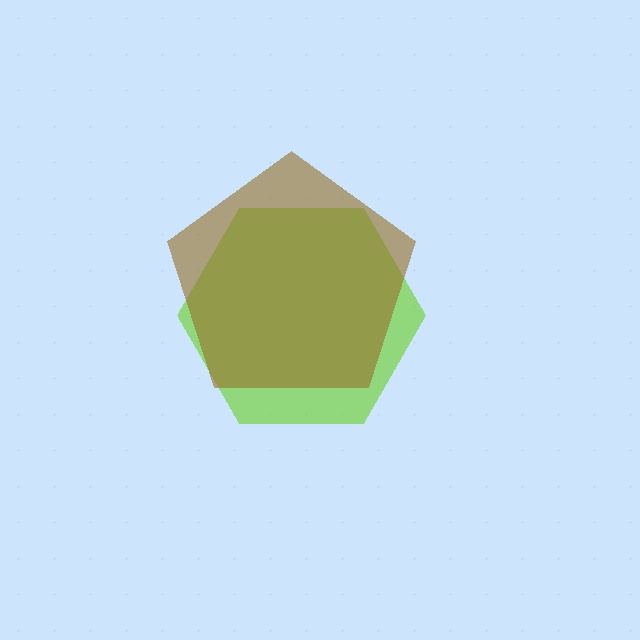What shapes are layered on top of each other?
The layered shapes are: a lime hexagon, a brown pentagon.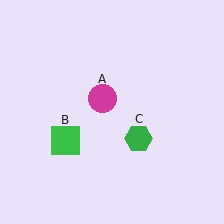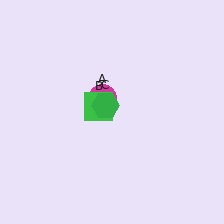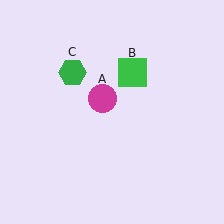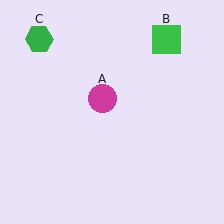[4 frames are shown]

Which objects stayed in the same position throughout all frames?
Magenta circle (object A) remained stationary.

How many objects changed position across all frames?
2 objects changed position: green square (object B), green hexagon (object C).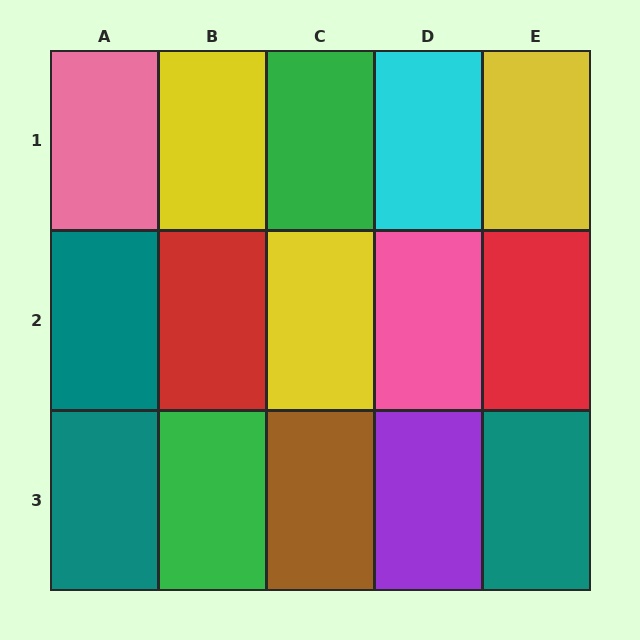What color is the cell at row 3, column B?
Green.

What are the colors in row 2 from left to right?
Teal, red, yellow, pink, red.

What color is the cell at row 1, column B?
Yellow.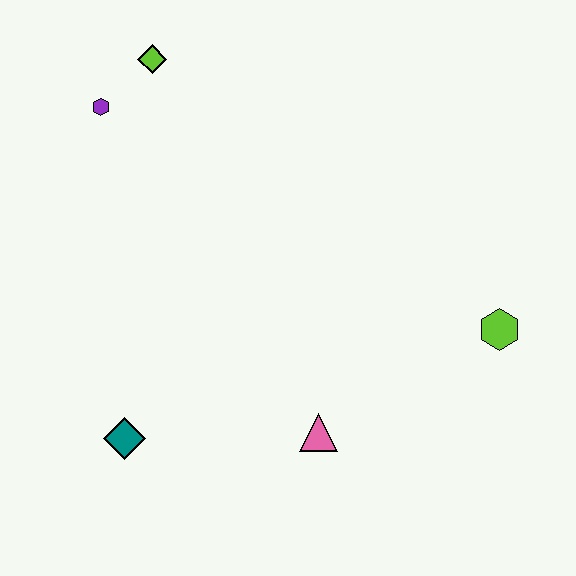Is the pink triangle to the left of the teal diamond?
No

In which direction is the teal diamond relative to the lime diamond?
The teal diamond is below the lime diamond.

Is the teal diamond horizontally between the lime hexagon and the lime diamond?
No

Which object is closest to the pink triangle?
The teal diamond is closest to the pink triangle.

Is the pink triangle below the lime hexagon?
Yes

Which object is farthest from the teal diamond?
The lime hexagon is farthest from the teal diamond.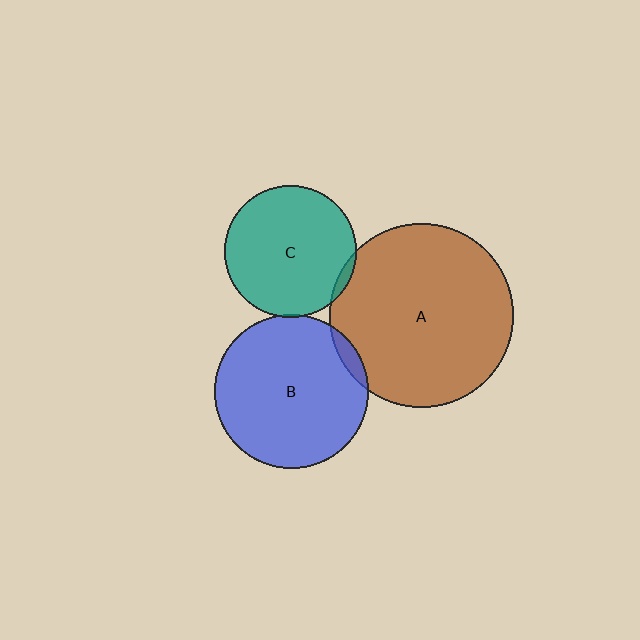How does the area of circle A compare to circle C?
Approximately 2.0 times.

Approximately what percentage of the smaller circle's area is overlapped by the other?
Approximately 5%.